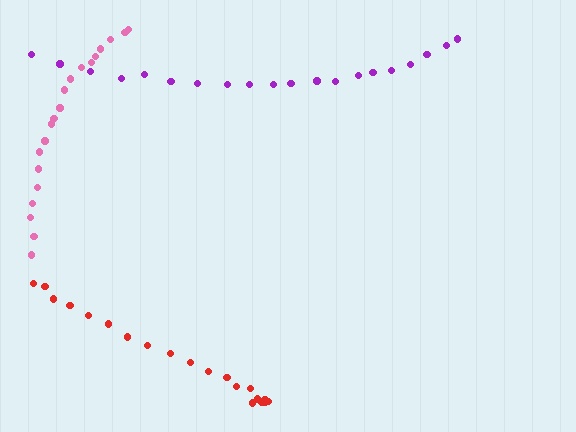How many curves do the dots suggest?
There are 3 distinct paths.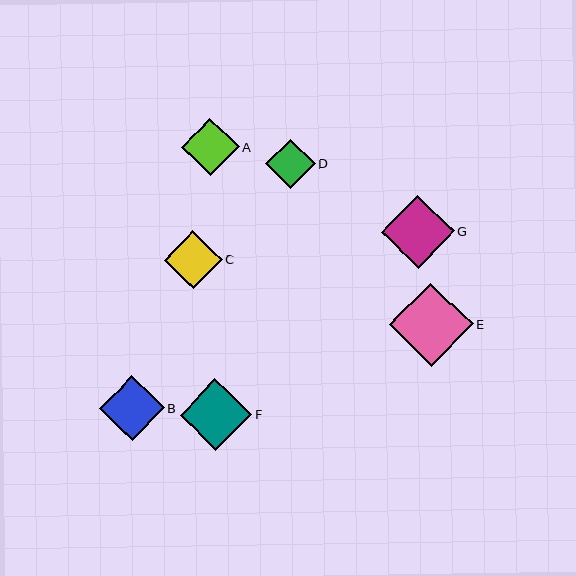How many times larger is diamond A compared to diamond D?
Diamond A is approximately 1.2 times the size of diamond D.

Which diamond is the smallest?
Diamond D is the smallest with a size of approximately 49 pixels.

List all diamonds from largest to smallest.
From largest to smallest: E, G, F, B, C, A, D.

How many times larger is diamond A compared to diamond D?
Diamond A is approximately 1.2 times the size of diamond D.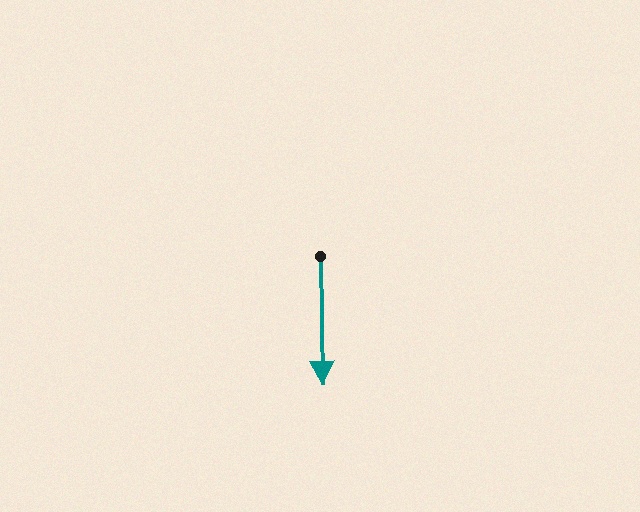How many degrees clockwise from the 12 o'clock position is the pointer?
Approximately 179 degrees.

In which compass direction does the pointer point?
South.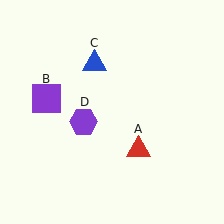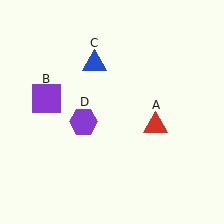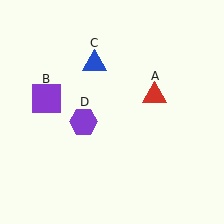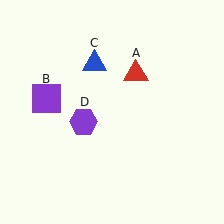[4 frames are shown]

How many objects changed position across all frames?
1 object changed position: red triangle (object A).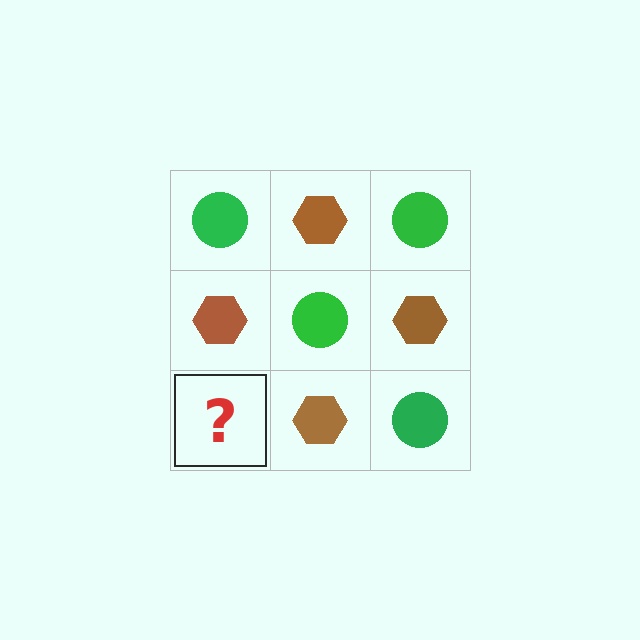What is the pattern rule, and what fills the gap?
The rule is that it alternates green circle and brown hexagon in a checkerboard pattern. The gap should be filled with a green circle.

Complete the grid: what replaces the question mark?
The question mark should be replaced with a green circle.